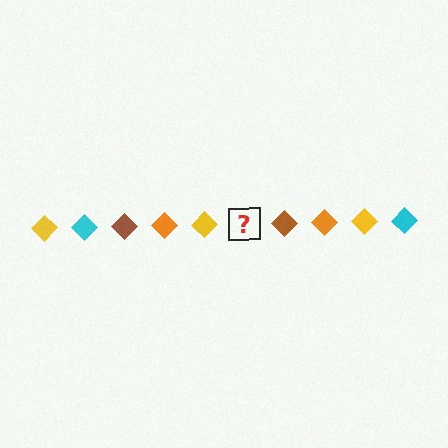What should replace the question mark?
The question mark should be replaced with a cyan diamond.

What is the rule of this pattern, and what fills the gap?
The rule is that the pattern cycles through yellow, cyan, brown, orange diamonds. The gap should be filled with a cyan diamond.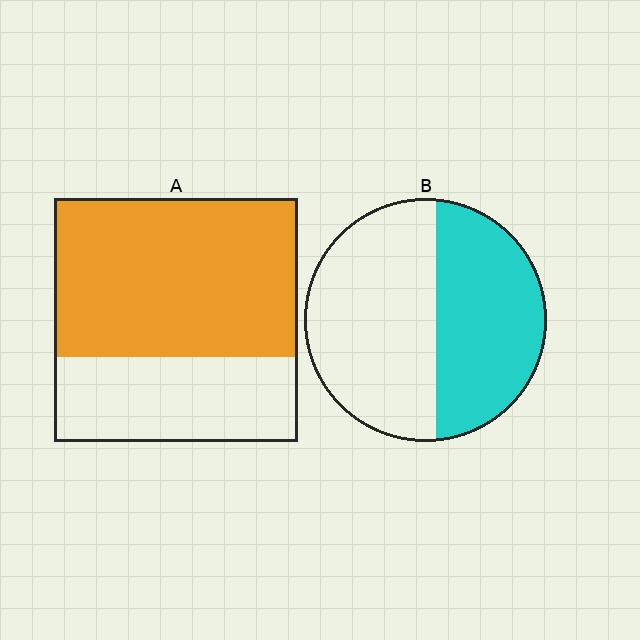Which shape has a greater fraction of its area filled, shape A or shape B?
Shape A.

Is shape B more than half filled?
No.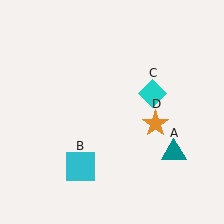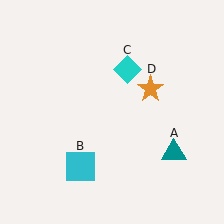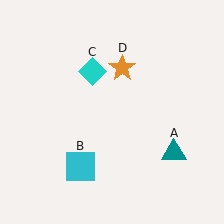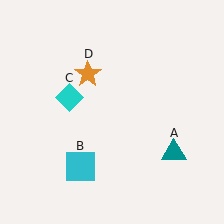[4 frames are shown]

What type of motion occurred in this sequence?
The cyan diamond (object C), orange star (object D) rotated counterclockwise around the center of the scene.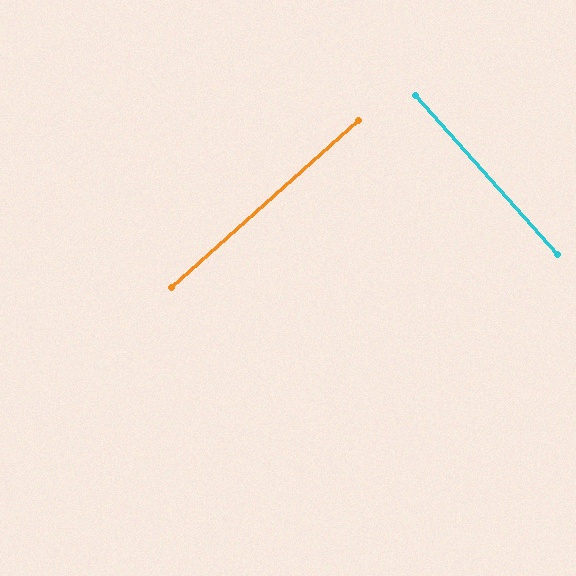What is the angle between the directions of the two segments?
Approximately 90 degrees.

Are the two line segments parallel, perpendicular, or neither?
Perpendicular — they meet at approximately 90°.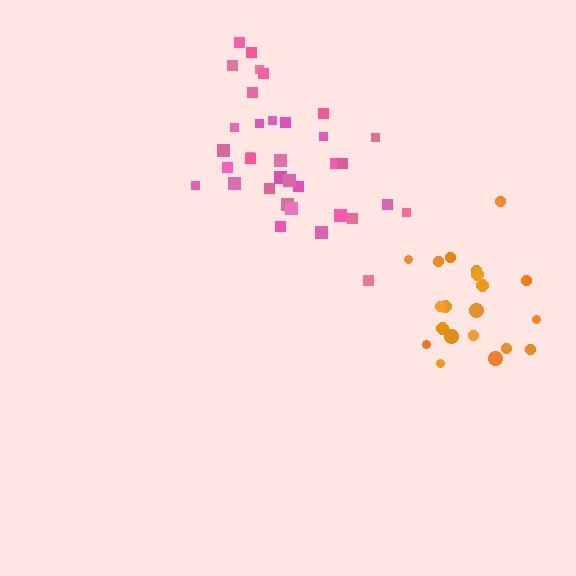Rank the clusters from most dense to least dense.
pink, orange.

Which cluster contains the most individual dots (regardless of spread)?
Pink (35).